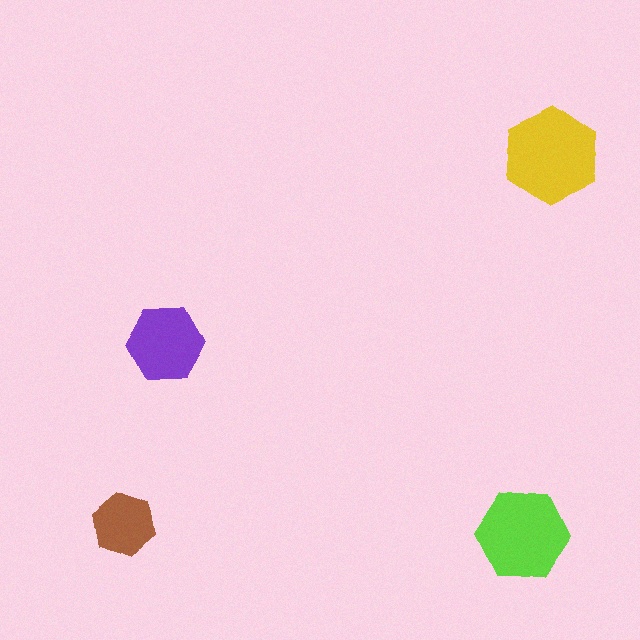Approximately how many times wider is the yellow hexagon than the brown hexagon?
About 1.5 times wider.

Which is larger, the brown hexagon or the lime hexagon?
The lime one.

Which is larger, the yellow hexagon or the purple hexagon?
The yellow one.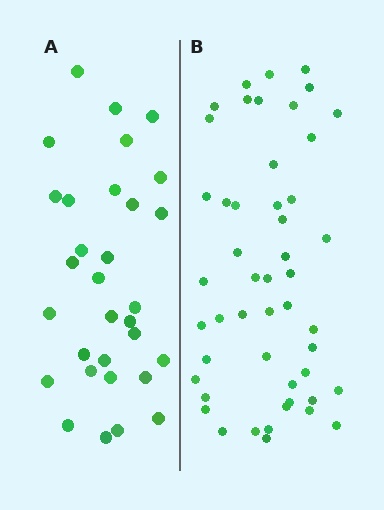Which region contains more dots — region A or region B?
Region B (the right region) has more dots.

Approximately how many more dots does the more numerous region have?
Region B has approximately 20 more dots than region A.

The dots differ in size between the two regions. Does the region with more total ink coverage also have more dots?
No. Region A has more total ink coverage because its dots are larger, but region B actually contains more individual dots. Total area can be misleading — the number of items is what matters here.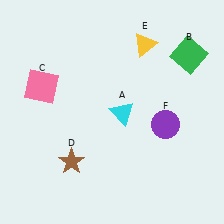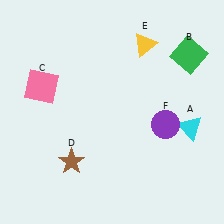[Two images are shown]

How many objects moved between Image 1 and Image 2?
1 object moved between the two images.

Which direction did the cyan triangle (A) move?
The cyan triangle (A) moved right.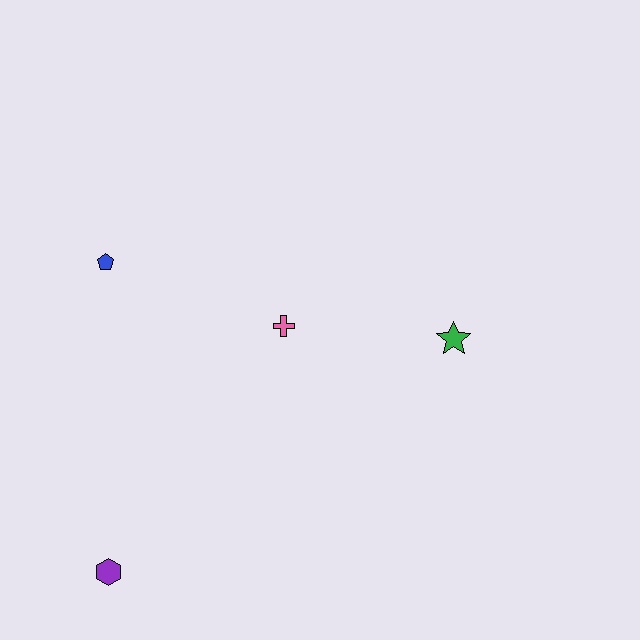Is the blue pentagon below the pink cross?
No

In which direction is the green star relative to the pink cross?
The green star is to the right of the pink cross.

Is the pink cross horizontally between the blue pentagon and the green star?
Yes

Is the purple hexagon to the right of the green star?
No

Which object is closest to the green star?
The pink cross is closest to the green star.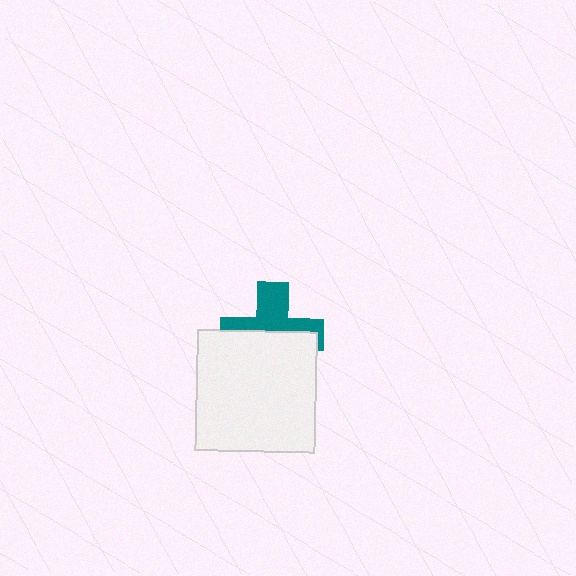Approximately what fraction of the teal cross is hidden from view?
Roughly 52% of the teal cross is hidden behind the white square.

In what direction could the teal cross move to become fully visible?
The teal cross could move up. That would shift it out from behind the white square entirely.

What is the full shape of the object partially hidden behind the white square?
The partially hidden object is a teal cross.